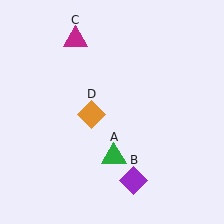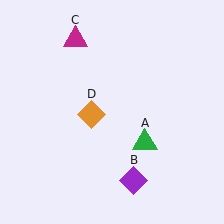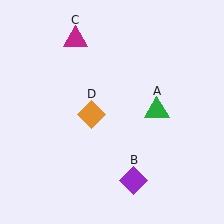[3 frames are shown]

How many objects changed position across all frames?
1 object changed position: green triangle (object A).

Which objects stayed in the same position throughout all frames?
Purple diamond (object B) and magenta triangle (object C) and orange diamond (object D) remained stationary.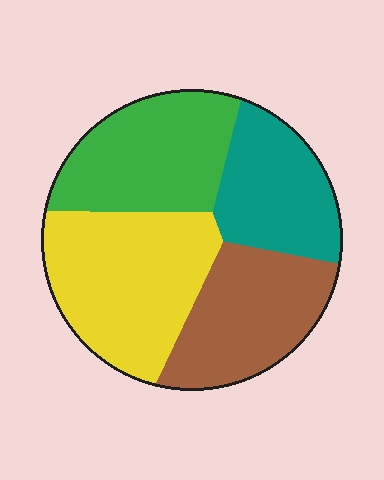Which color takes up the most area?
Yellow, at roughly 30%.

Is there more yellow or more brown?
Yellow.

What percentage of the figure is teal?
Teal covers roughly 20% of the figure.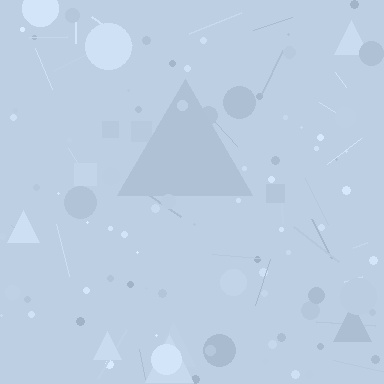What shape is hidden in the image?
A triangle is hidden in the image.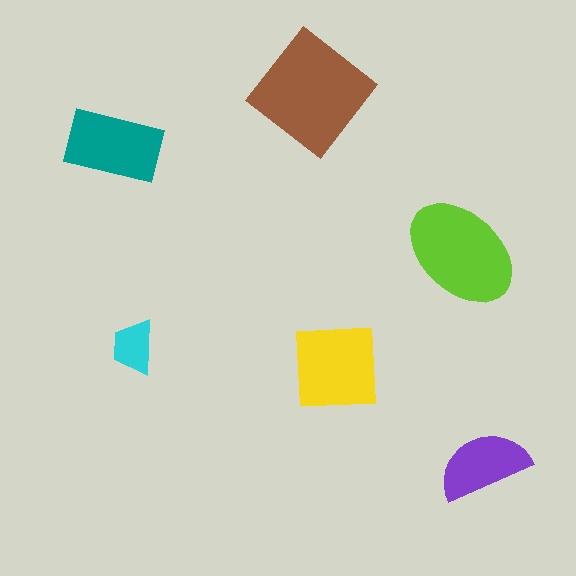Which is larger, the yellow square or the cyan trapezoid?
The yellow square.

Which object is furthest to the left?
The teal rectangle is leftmost.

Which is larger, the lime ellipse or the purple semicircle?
The lime ellipse.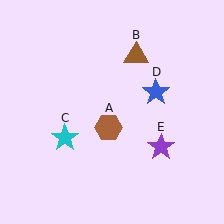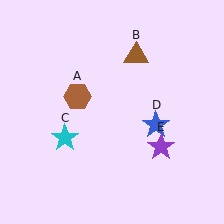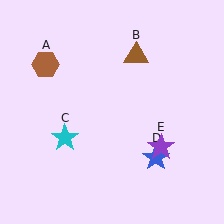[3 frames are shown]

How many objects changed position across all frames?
2 objects changed position: brown hexagon (object A), blue star (object D).